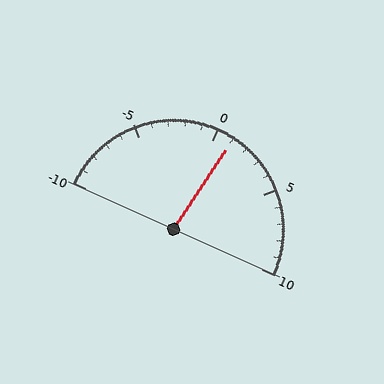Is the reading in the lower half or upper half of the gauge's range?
The reading is in the upper half of the range (-10 to 10).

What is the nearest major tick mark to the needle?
The nearest major tick mark is 0.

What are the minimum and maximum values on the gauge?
The gauge ranges from -10 to 10.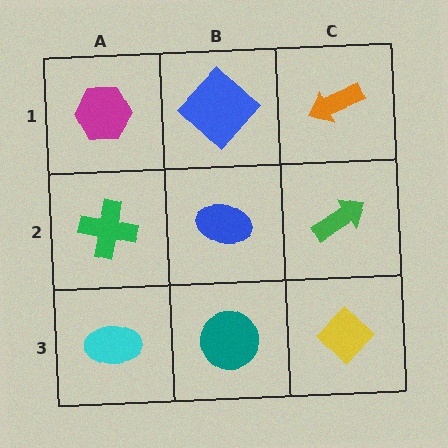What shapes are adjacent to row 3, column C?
A green arrow (row 2, column C), a teal circle (row 3, column B).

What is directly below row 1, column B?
A blue ellipse.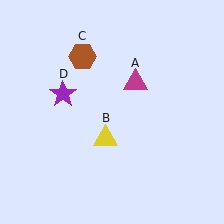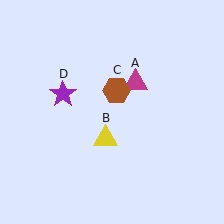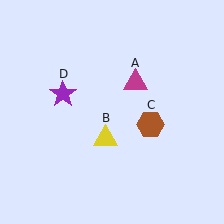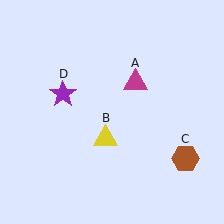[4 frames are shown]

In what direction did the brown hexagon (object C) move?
The brown hexagon (object C) moved down and to the right.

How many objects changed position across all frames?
1 object changed position: brown hexagon (object C).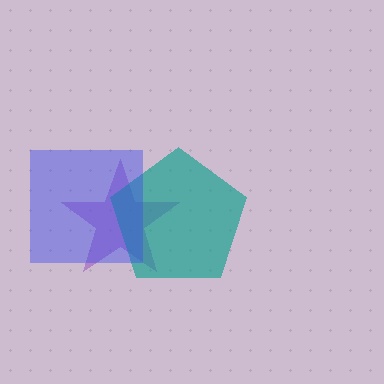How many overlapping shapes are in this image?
There are 3 overlapping shapes in the image.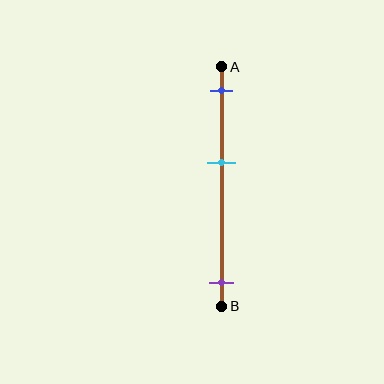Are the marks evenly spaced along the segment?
No, the marks are not evenly spaced.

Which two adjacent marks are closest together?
The blue and cyan marks are the closest adjacent pair.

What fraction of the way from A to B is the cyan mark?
The cyan mark is approximately 40% (0.4) of the way from A to B.